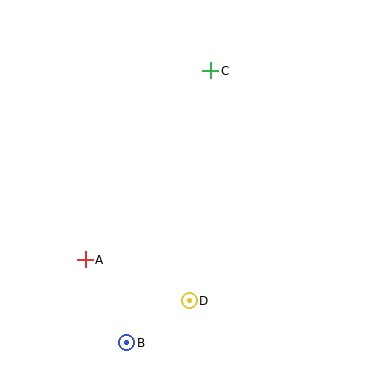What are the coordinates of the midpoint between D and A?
The midpoint between D and A is at (137, 280).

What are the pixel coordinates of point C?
Point C is at (211, 71).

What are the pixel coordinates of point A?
Point A is at (85, 260).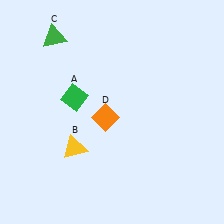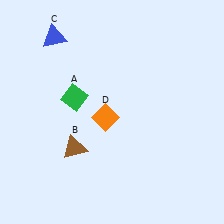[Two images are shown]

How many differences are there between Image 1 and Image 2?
There are 2 differences between the two images.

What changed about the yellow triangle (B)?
In Image 1, B is yellow. In Image 2, it changed to brown.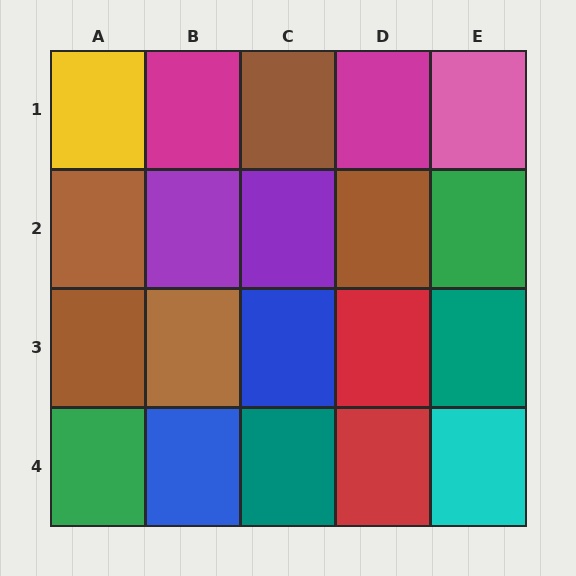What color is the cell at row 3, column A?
Brown.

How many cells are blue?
2 cells are blue.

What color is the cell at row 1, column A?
Yellow.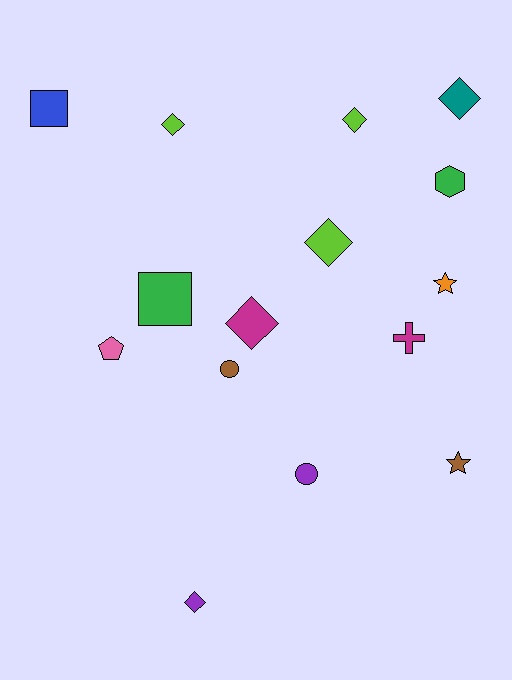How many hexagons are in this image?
There is 1 hexagon.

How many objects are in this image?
There are 15 objects.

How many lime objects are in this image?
There are 3 lime objects.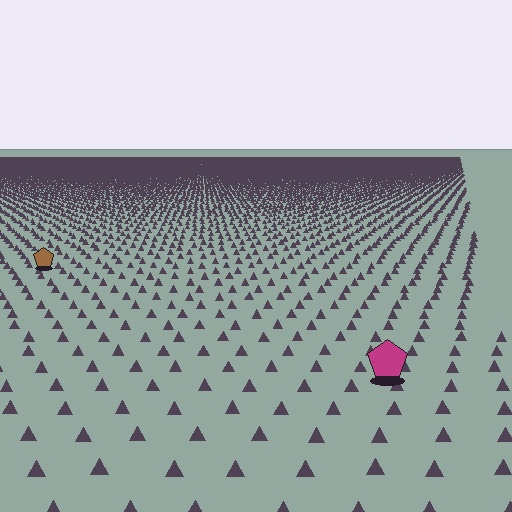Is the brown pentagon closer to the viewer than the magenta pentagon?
No. The magenta pentagon is closer — you can tell from the texture gradient: the ground texture is coarser near it.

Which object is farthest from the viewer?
The brown pentagon is farthest from the viewer. It appears smaller and the ground texture around it is denser.